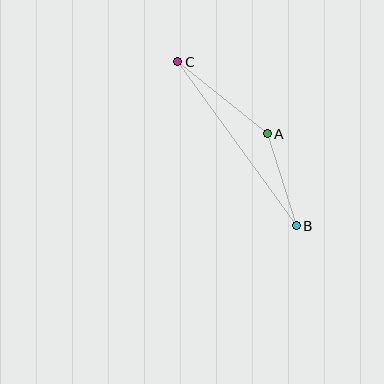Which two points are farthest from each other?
Points B and C are farthest from each other.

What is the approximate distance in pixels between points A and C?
The distance between A and C is approximately 115 pixels.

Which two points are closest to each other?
Points A and B are closest to each other.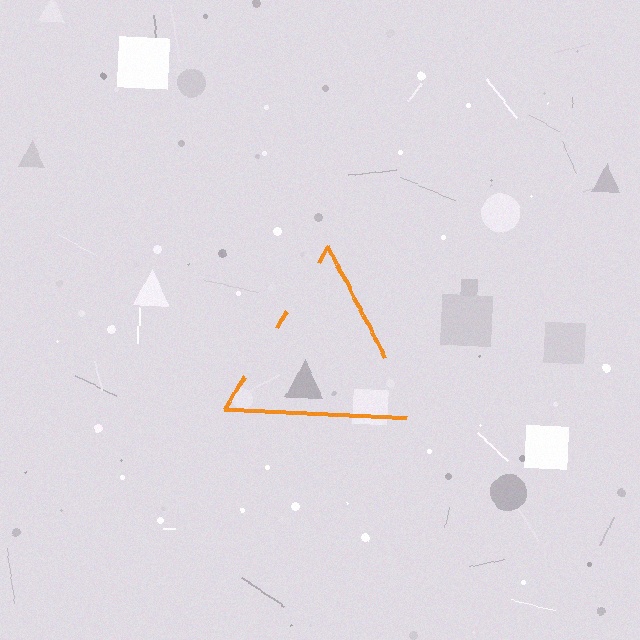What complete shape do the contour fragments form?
The contour fragments form a triangle.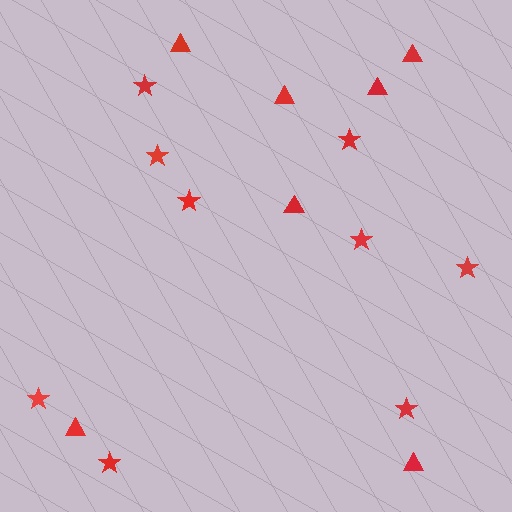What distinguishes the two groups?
There are 2 groups: one group of stars (9) and one group of triangles (7).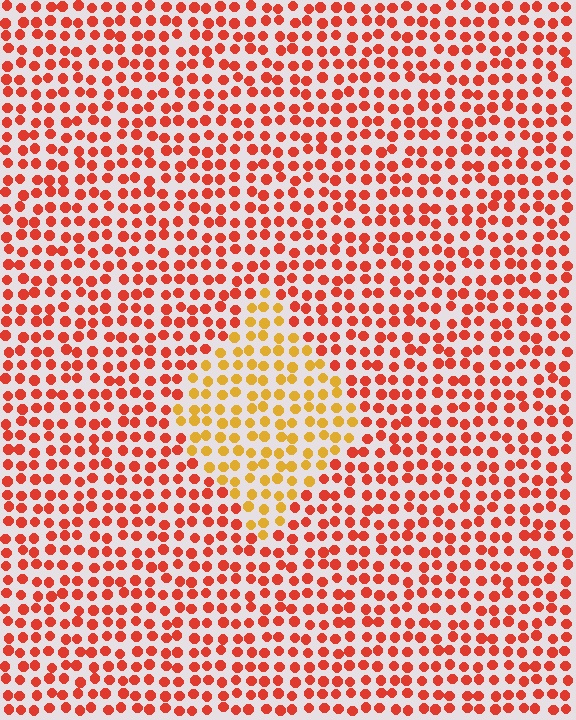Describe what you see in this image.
The image is filled with small red elements in a uniform arrangement. A diamond-shaped region is visible where the elements are tinted to a slightly different hue, forming a subtle color boundary.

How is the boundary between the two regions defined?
The boundary is defined purely by a slight shift in hue (about 39 degrees). Spacing, size, and orientation are identical on both sides.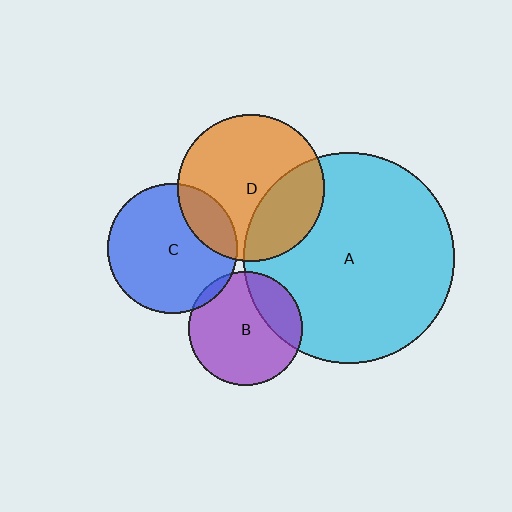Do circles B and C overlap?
Yes.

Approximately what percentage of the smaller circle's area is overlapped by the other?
Approximately 5%.